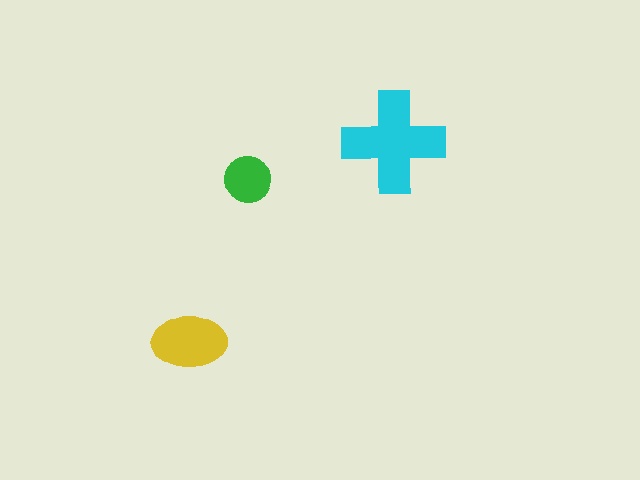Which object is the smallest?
The green circle.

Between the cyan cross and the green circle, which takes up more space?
The cyan cross.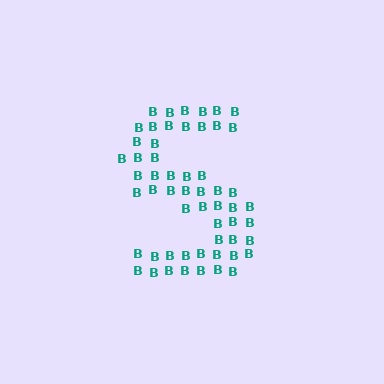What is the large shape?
The large shape is the letter S.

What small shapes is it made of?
It is made of small letter B's.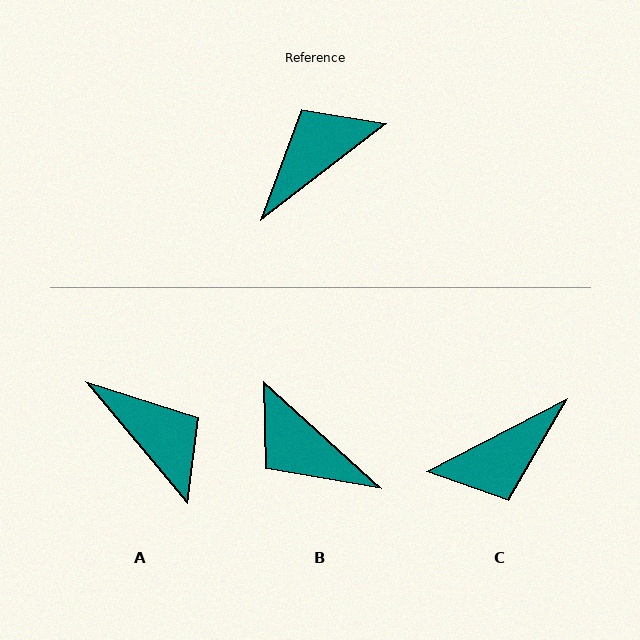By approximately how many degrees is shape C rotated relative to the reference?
Approximately 170 degrees counter-clockwise.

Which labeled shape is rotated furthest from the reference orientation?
C, about 170 degrees away.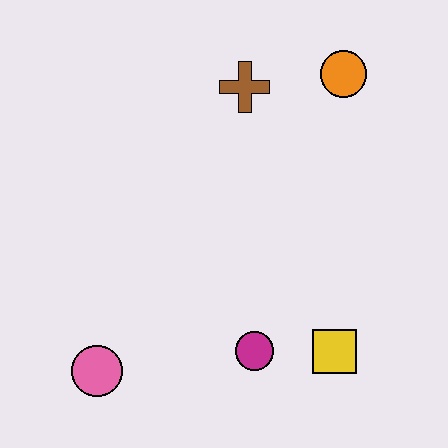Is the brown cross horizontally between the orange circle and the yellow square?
No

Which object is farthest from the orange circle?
The pink circle is farthest from the orange circle.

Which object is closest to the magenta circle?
The yellow square is closest to the magenta circle.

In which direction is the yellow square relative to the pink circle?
The yellow square is to the right of the pink circle.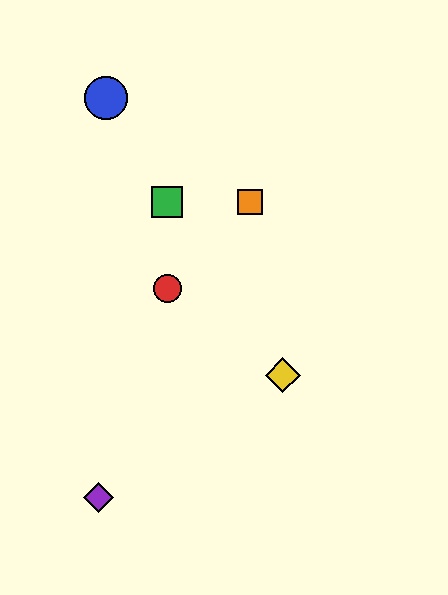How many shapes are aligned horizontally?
2 shapes (the green square, the orange square) are aligned horizontally.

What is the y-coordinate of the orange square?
The orange square is at y≈202.